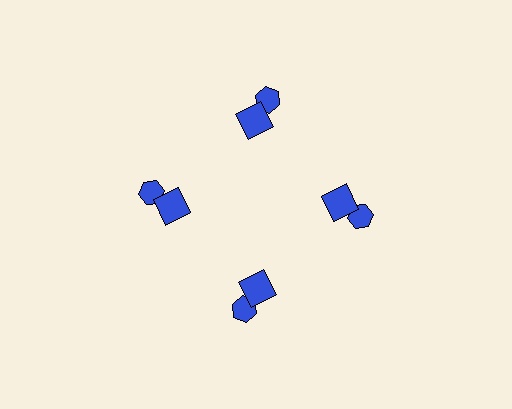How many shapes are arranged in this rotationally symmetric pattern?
There are 8 shapes, arranged in 4 groups of 2.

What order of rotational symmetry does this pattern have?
This pattern has 4-fold rotational symmetry.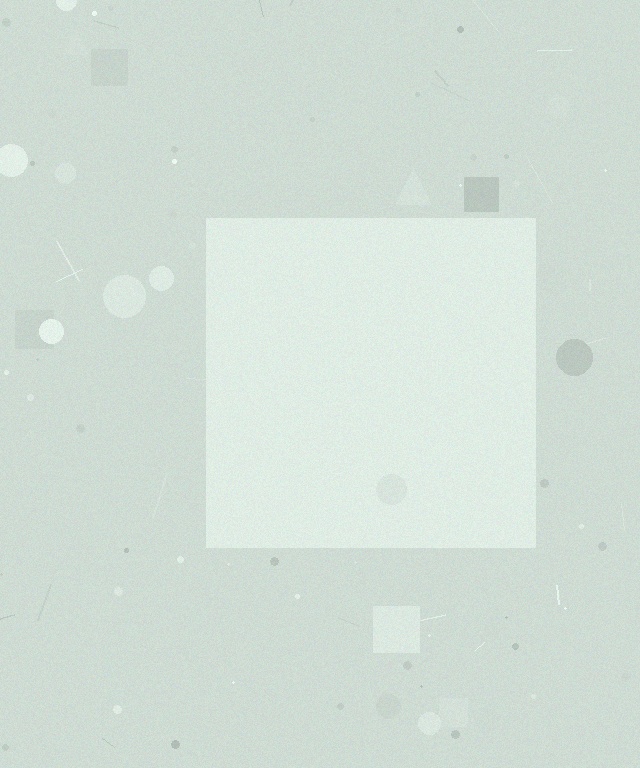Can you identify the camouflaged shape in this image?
The camouflaged shape is a square.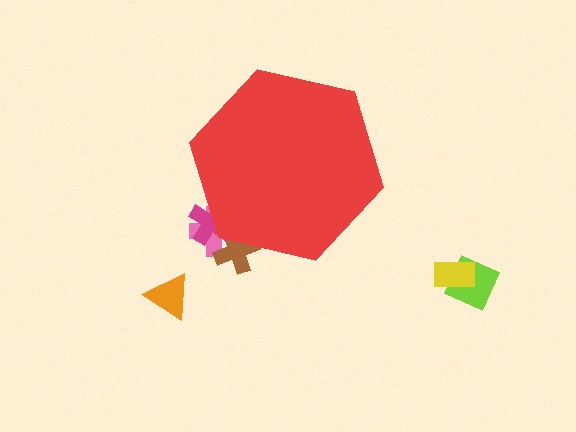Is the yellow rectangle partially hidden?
No, the yellow rectangle is fully visible.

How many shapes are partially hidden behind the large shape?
3 shapes are partially hidden.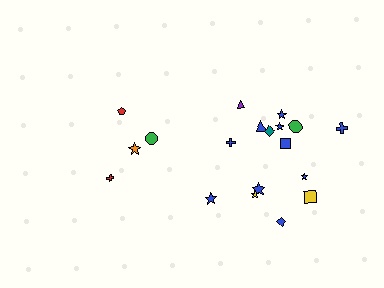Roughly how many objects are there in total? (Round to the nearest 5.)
Roughly 20 objects in total.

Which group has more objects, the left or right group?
The right group.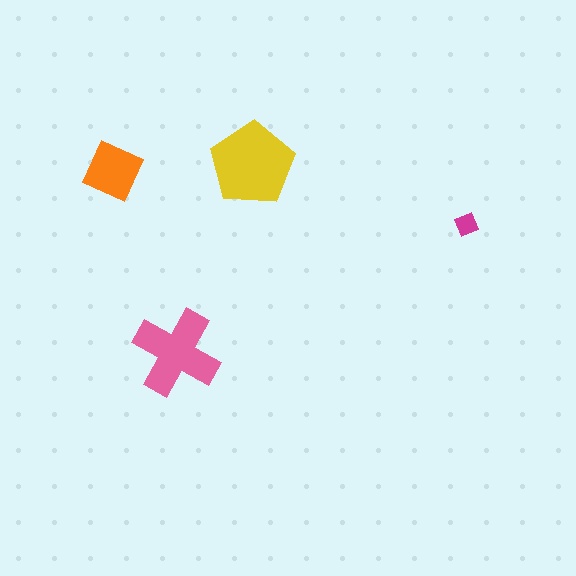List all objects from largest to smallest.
The yellow pentagon, the pink cross, the orange square, the magenta diamond.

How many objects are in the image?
There are 4 objects in the image.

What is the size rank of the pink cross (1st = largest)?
2nd.